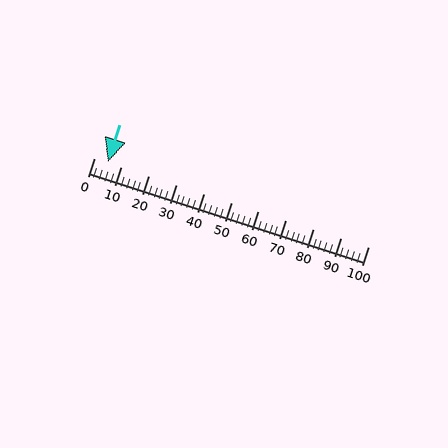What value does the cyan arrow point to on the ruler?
The cyan arrow points to approximately 5.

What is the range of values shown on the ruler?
The ruler shows values from 0 to 100.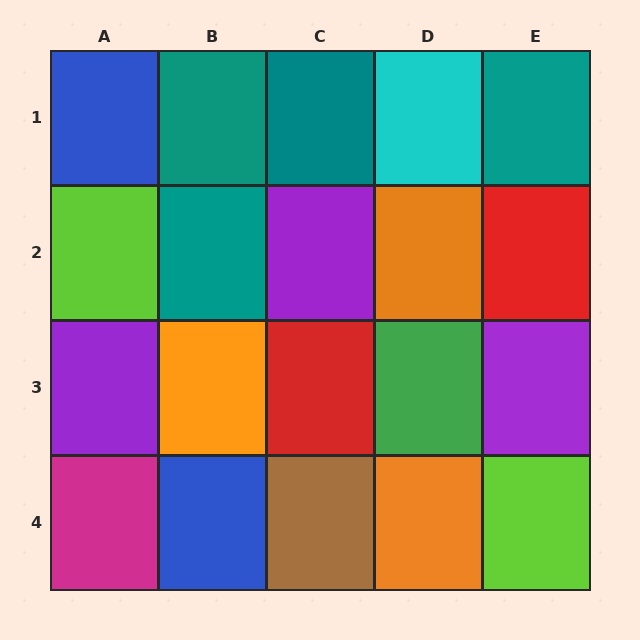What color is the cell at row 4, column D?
Orange.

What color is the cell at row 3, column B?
Orange.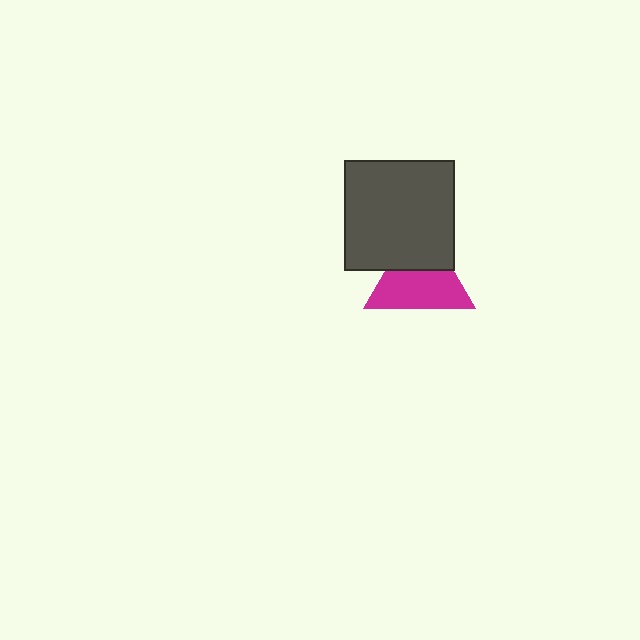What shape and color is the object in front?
The object in front is a dark gray square.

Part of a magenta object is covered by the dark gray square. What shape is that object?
It is a triangle.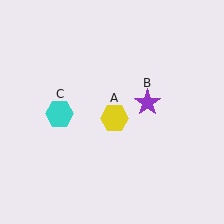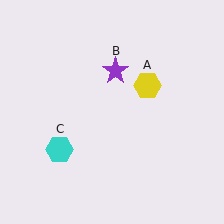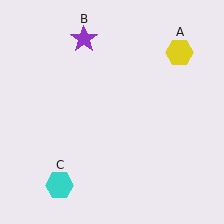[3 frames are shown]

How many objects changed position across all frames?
3 objects changed position: yellow hexagon (object A), purple star (object B), cyan hexagon (object C).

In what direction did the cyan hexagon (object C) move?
The cyan hexagon (object C) moved down.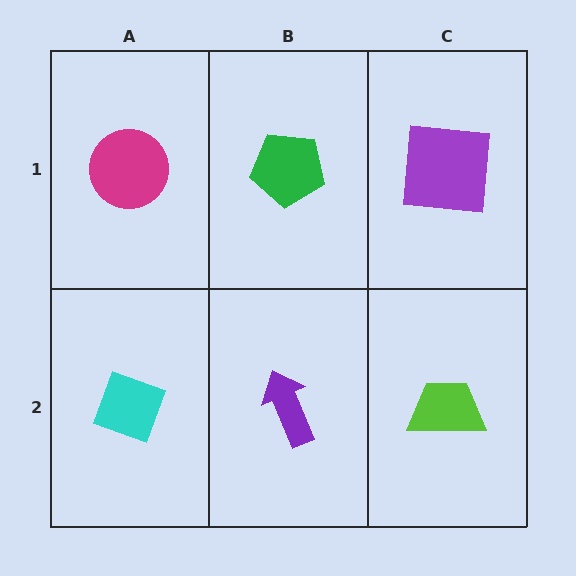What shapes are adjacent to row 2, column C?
A purple square (row 1, column C), a purple arrow (row 2, column B).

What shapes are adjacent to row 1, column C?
A lime trapezoid (row 2, column C), a green pentagon (row 1, column B).